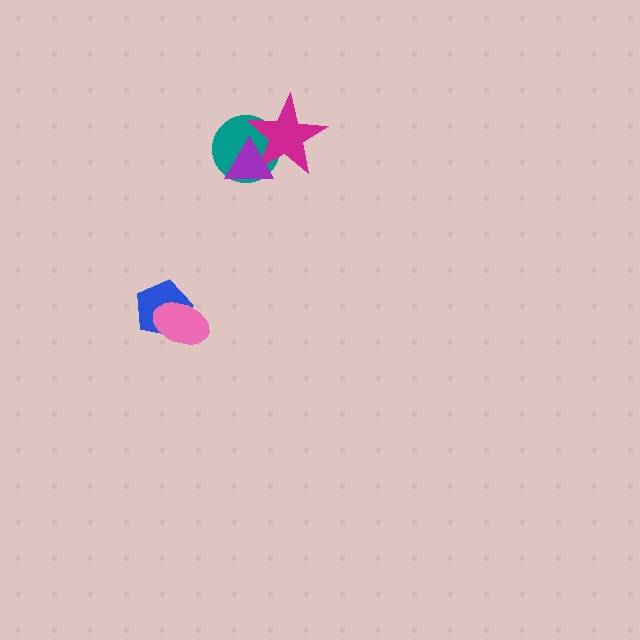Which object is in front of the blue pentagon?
The pink ellipse is in front of the blue pentagon.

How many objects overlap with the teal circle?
2 objects overlap with the teal circle.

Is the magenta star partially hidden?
Yes, it is partially covered by another shape.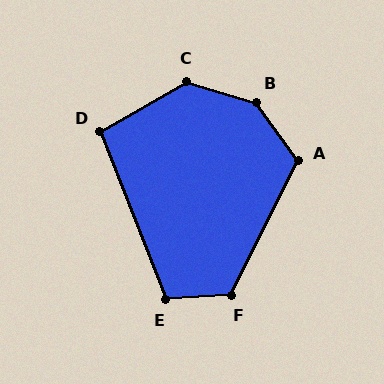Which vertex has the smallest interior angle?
D, at approximately 98 degrees.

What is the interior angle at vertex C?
Approximately 134 degrees (obtuse).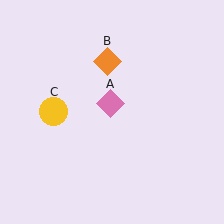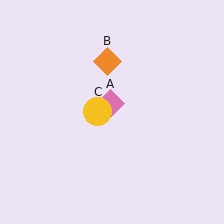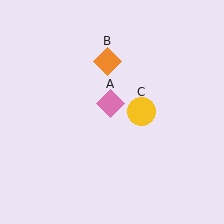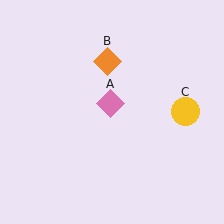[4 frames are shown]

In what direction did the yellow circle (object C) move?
The yellow circle (object C) moved right.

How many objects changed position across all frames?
1 object changed position: yellow circle (object C).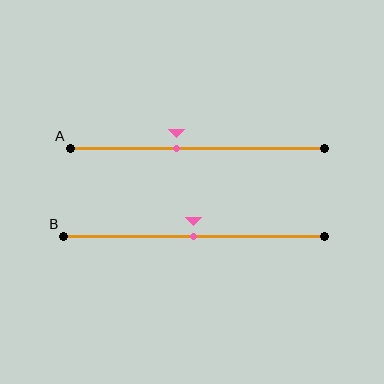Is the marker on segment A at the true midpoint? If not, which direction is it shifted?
No, the marker on segment A is shifted to the left by about 8% of the segment length.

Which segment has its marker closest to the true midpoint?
Segment B has its marker closest to the true midpoint.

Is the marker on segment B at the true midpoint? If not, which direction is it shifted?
Yes, the marker on segment B is at the true midpoint.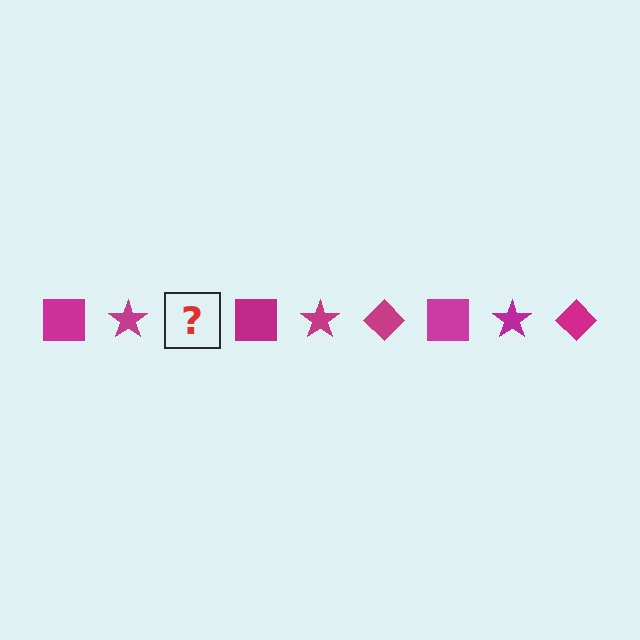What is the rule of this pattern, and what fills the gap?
The rule is that the pattern cycles through square, star, diamond shapes in magenta. The gap should be filled with a magenta diamond.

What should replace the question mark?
The question mark should be replaced with a magenta diamond.